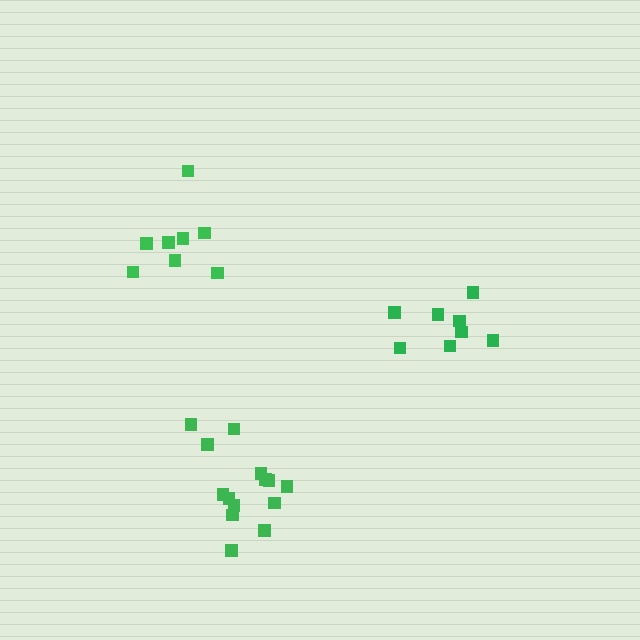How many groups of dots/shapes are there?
There are 3 groups.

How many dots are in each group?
Group 1: 8 dots, Group 2: 14 dots, Group 3: 8 dots (30 total).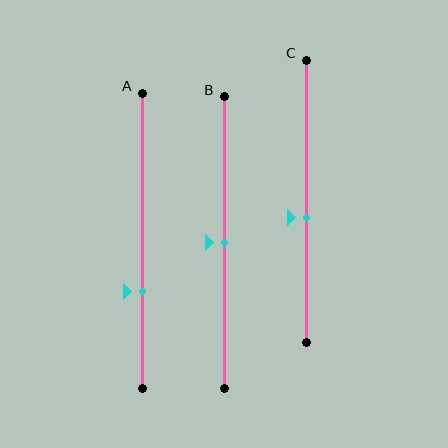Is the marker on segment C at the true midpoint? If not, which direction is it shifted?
No, the marker on segment C is shifted downward by about 6% of the segment length.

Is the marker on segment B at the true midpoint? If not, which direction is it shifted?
Yes, the marker on segment B is at the true midpoint.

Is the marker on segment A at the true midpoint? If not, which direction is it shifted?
No, the marker on segment A is shifted downward by about 17% of the segment length.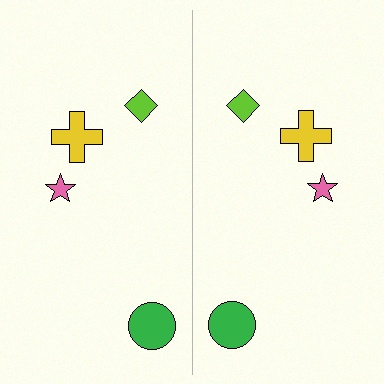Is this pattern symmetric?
Yes, this pattern has bilateral (reflection) symmetry.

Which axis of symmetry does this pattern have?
The pattern has a vertical axis of symmetry running through the center of the image.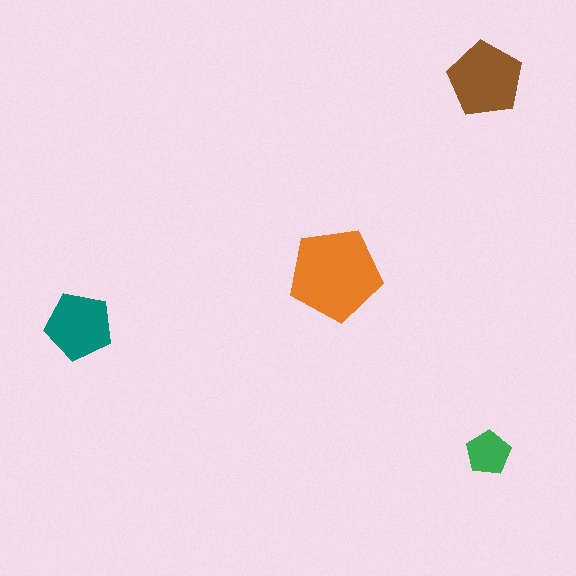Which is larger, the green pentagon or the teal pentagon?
The teal one.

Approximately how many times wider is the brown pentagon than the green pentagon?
About 1.5 times wider.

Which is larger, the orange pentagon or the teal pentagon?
The orange one.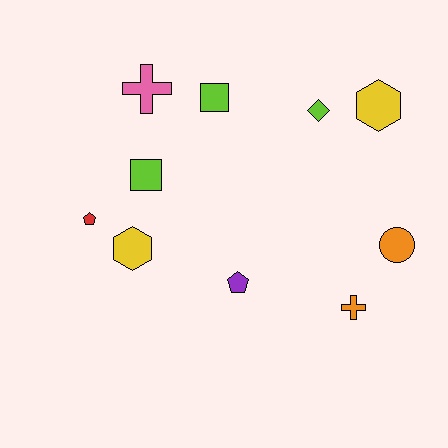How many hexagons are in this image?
There are 2 hexagons.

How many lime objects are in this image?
There are 3 lime objects.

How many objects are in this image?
There are 10 objects.